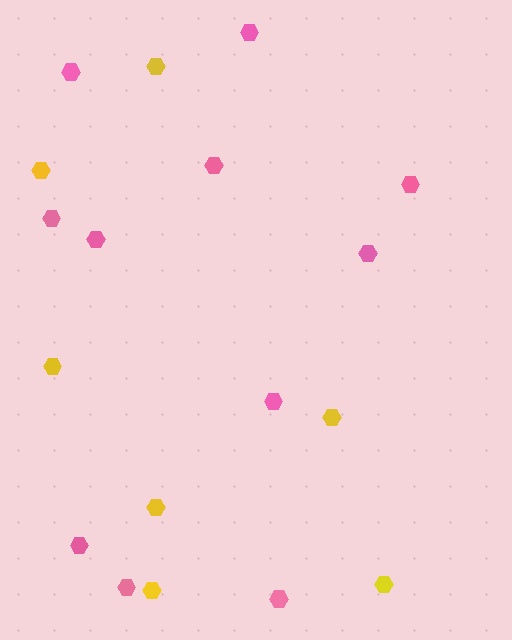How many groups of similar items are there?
There are 2 groups: one group of pink hexagons (11) and one group of yellow hexagons (7).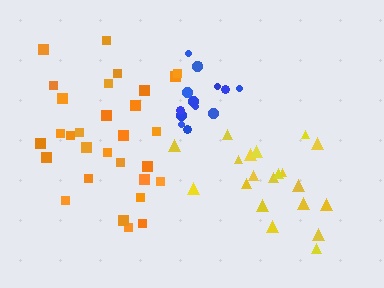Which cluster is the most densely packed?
Yellow.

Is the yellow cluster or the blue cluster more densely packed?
Yellow.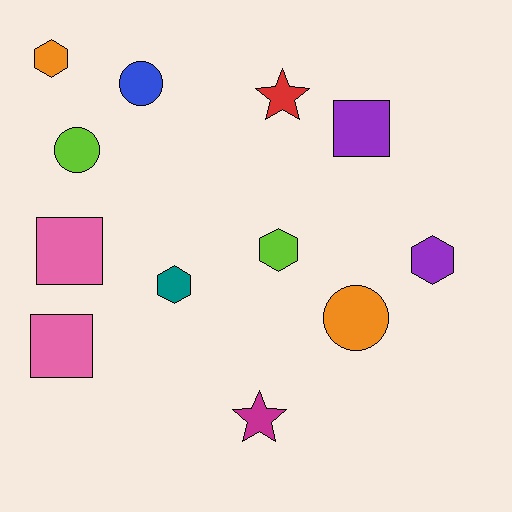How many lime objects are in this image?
There are 2 lime objects.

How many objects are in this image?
There are 12 objects.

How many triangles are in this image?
There are no triangles.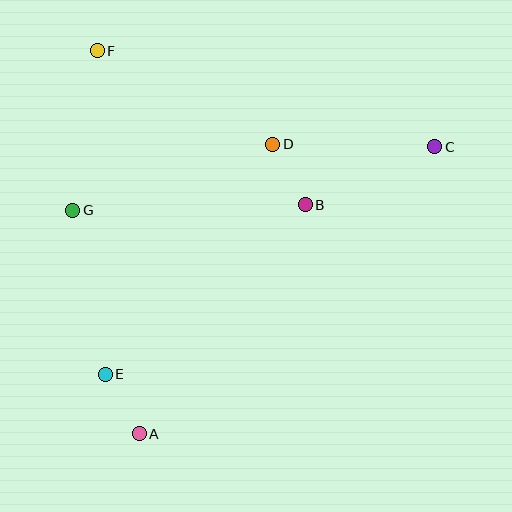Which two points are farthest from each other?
Points A and C are farthest from each other.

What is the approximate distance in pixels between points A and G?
The distance between A and G is approximately 233 pixels.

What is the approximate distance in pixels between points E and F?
The distance between E and F is approximately 324 pixels.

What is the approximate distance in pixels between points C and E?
The distance between C and E is approximately 401 pixels.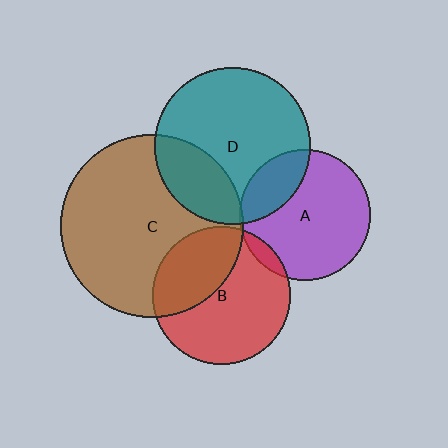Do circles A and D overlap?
Yes.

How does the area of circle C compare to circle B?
Approximately 1.8 times.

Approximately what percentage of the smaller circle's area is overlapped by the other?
Approximately 25%.